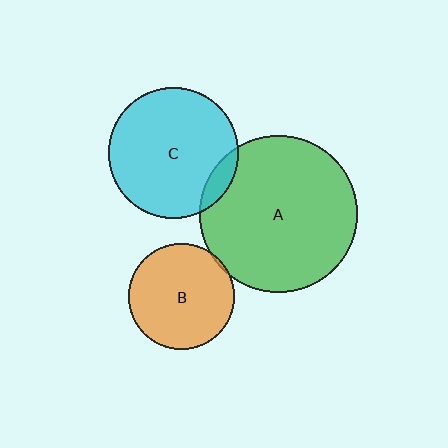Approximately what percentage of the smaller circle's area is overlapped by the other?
Approximately 5%.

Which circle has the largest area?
Circle A (green).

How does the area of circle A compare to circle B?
Approximately 2.2 times.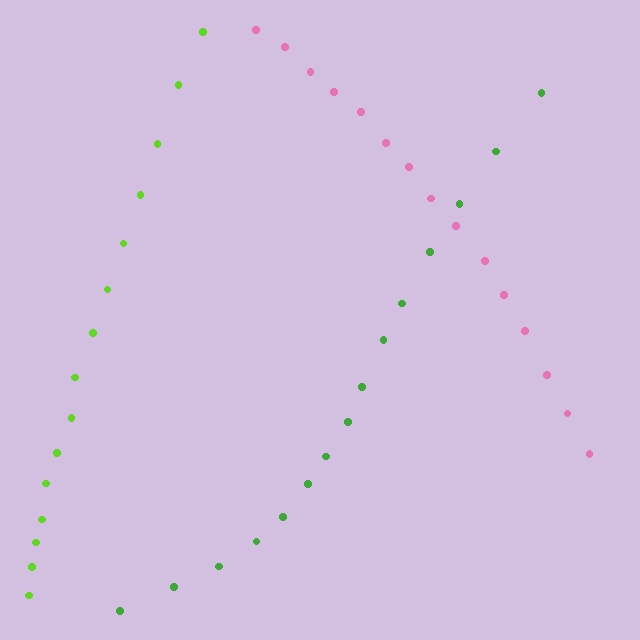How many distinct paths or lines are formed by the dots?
There are 3 distinct paths.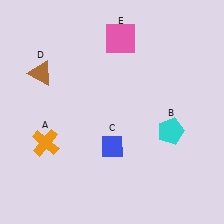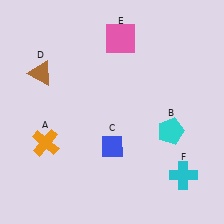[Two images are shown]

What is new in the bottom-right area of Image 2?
A cyan cross (F) was added in the bottom-right area of Image 2.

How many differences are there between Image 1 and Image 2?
There is 1 difference between the two images.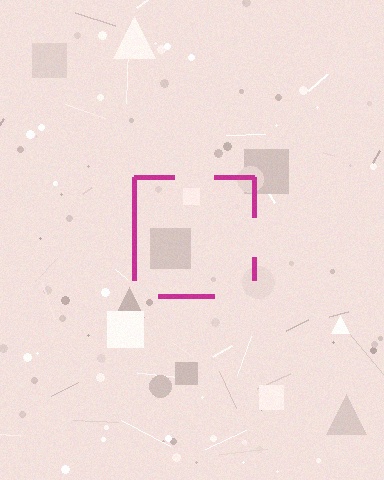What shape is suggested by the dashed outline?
The dashed outline suggests a square.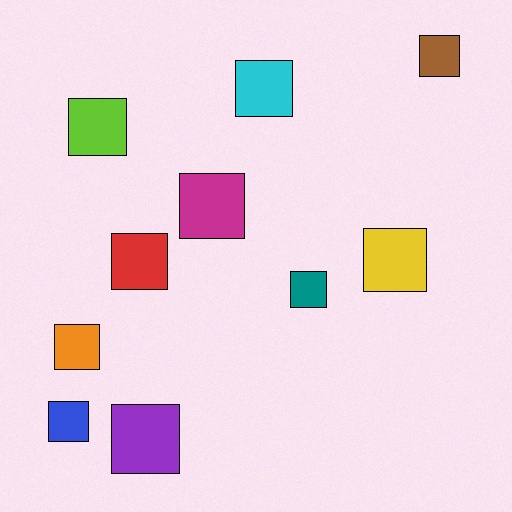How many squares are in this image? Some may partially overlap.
There are 10 squares.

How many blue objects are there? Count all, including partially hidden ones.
There is 1 blue object.